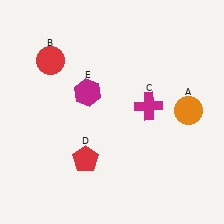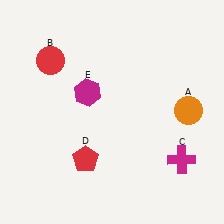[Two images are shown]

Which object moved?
The magenta cross (C) moved down.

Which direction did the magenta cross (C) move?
The magenta cross (C) moved down.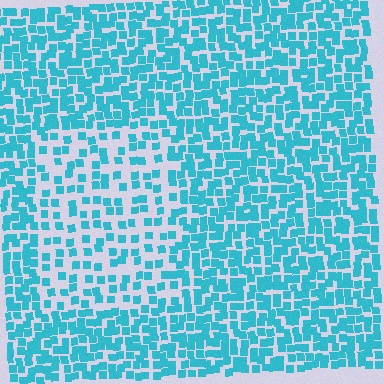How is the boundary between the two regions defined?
The boundary is defined by a change in element density (approximately 2.0x ratio). All elements are the same color, size, and shape.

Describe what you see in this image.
The image contains small cyan elements arranged at two different densities. A rectangle-shaped region is visible where the elements are less densely packed than the surrounding area.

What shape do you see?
I see a rectangle.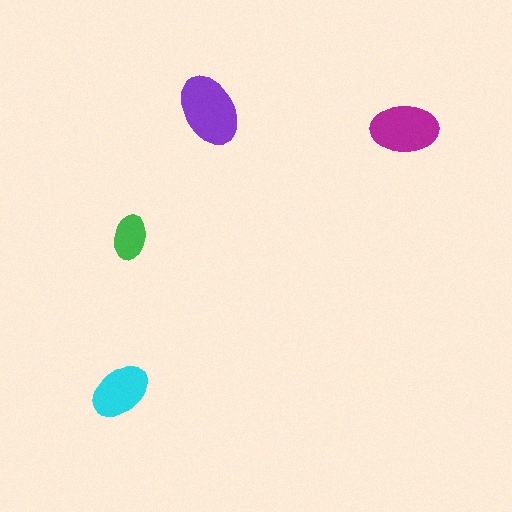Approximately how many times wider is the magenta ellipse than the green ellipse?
About 1.5 times wider.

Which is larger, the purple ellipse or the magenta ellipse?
The purple one.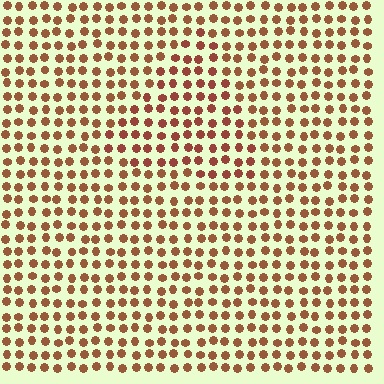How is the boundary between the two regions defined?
The boundary is defined purely by a slight shift in hue (about 16 degrees). Spacing, size, and orientation are identical on both sides.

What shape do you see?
I see a triangle.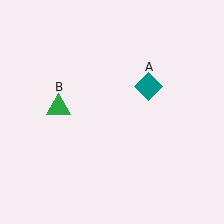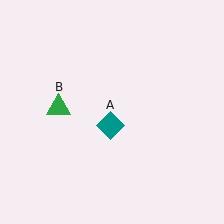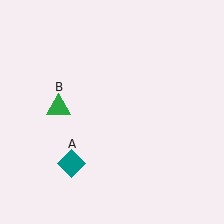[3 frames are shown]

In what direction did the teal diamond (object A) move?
The teal diamond (object A) moved down and to the left.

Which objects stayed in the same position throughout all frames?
Green triangle (object B) remained stationary.